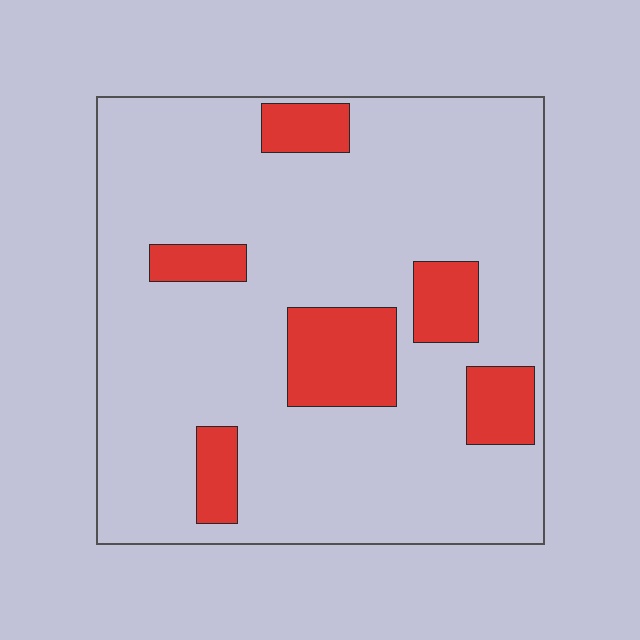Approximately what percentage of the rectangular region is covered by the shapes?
Approximately 15%.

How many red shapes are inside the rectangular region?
6.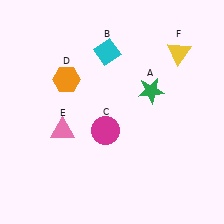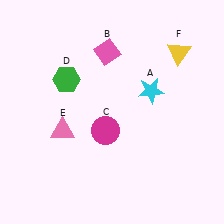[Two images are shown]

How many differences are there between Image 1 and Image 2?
There are 3 differences between the two images.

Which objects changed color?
A changed from green to cyan. B changed from cyan to pink. D changed from orange to green.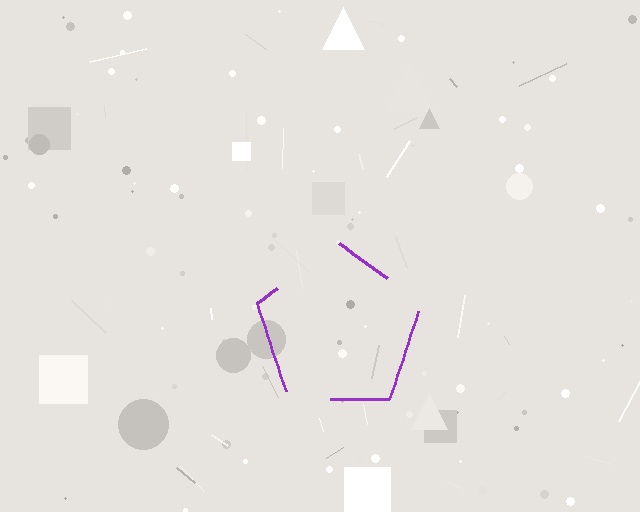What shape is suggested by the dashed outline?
The dashed outline suggests a pentagon.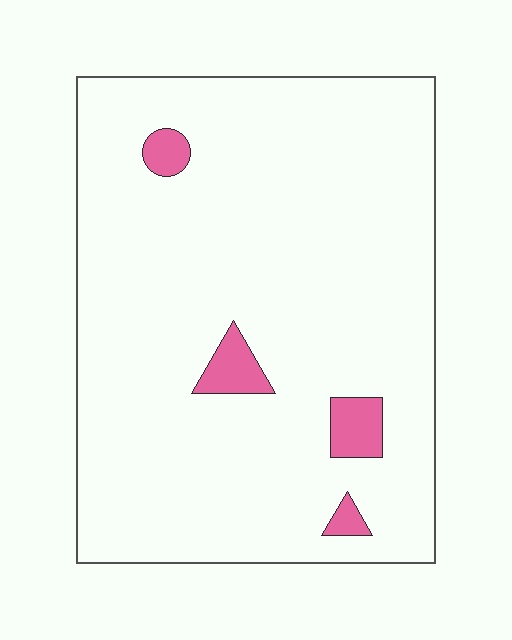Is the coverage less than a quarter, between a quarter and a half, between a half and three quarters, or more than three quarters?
Less than a quarter.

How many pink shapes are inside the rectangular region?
4.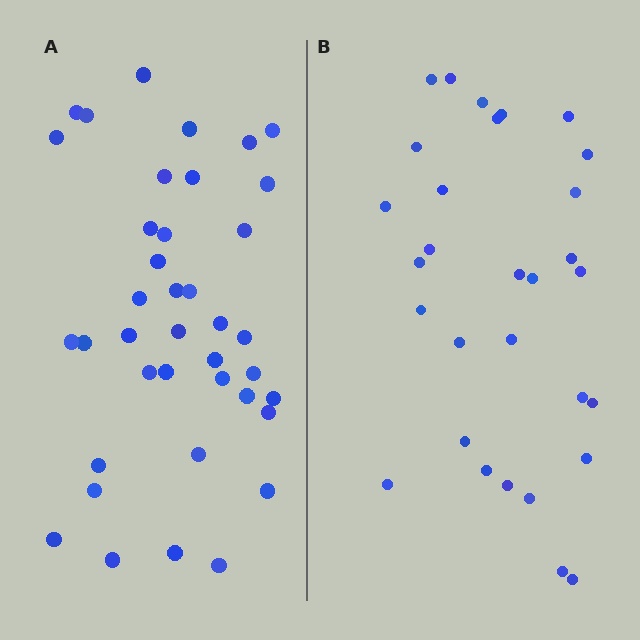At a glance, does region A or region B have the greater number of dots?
Region A (the left region) has more dots.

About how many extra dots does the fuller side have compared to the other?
Region A has roughly 8 or so more dots than region B.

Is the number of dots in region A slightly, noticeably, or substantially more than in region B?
Region A has noticeably more, but not dramatically so. The ratio is roughly 1.3 to 1.